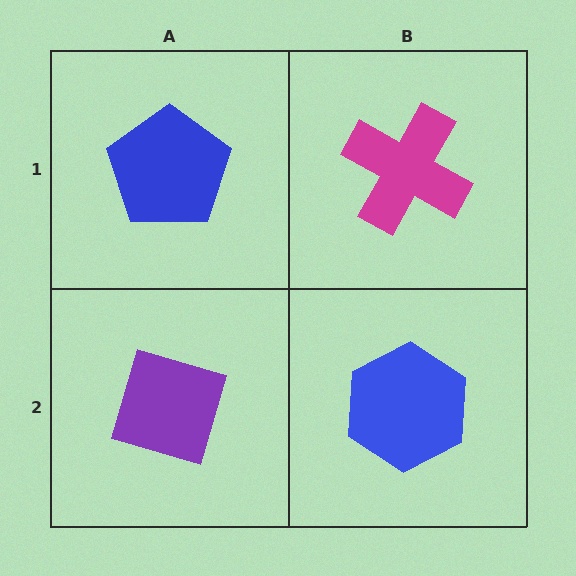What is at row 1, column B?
A magenta cross.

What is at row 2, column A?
A purple diamond.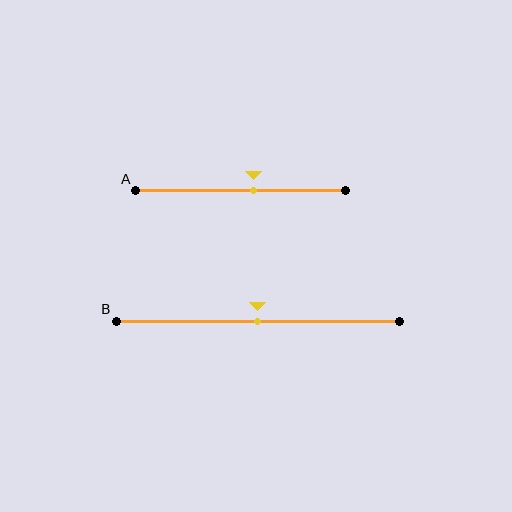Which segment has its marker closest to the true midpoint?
Segment B has its marker closest to the true midpoint.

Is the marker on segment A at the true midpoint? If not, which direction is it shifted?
No, the marker on segment A is shifted to the right by about 6% of the segment length.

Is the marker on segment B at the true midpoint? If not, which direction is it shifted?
Yes, the marker on segment B is at the true midpoint.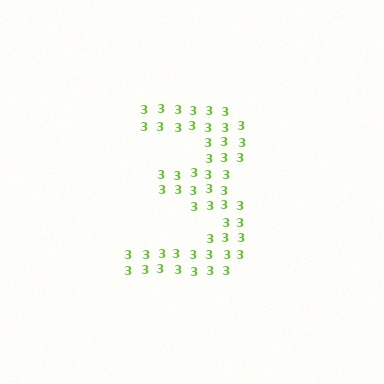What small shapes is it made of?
It is made of small digit 3's.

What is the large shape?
The large shape is the digit 3.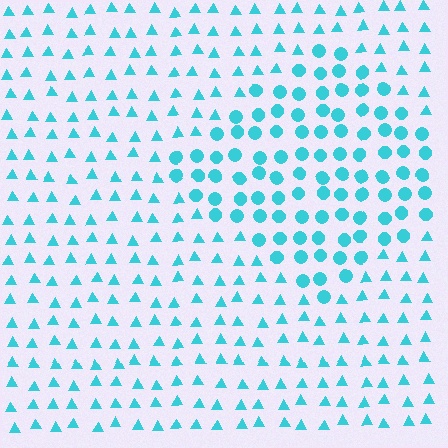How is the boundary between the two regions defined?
The boundary is defined by a change in element shape: circles inside vs. triangles outside. All elements share the same color and spacing.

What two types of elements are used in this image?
The image uses circles inside the diamond region and triangles outside it.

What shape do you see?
I see a diamond.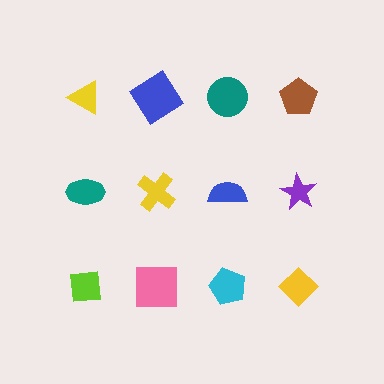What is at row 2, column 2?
A yellow cross.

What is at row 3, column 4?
A yellow diamond.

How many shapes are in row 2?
4 shapes.